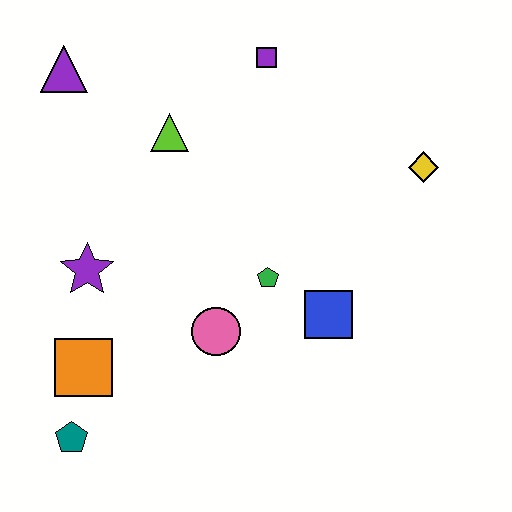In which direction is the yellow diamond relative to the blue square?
The yellow diamond is above the blue square.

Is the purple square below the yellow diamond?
No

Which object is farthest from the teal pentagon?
The yellow diamond is farthest from the teal pentagon.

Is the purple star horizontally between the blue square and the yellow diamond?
No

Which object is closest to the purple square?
The lime triangle is closest to the purple square.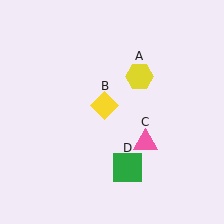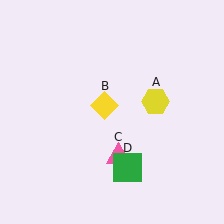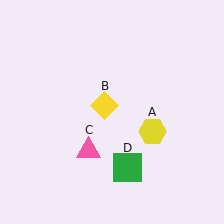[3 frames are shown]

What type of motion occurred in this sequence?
The yellow hexagon (object A), pink triangle (object C) rotated clockwise around the center of the scene.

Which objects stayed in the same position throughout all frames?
Yellow diamond (object B) and green square (object D) remained stationary.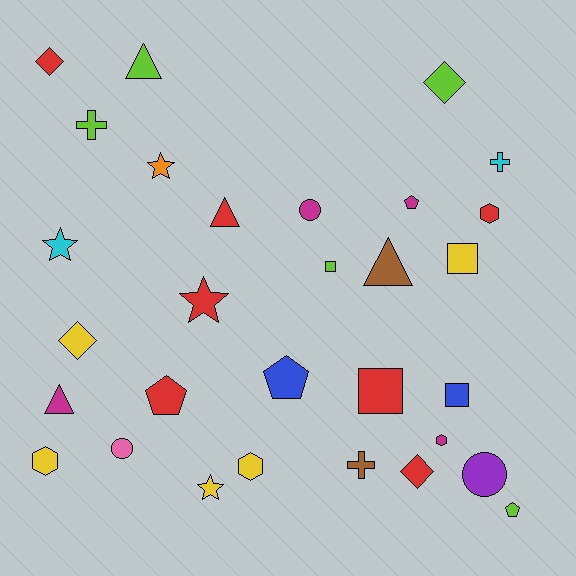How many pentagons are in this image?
There are 4 pentagons.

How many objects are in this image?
There are 30 objects.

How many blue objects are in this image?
There are 2 blue objects.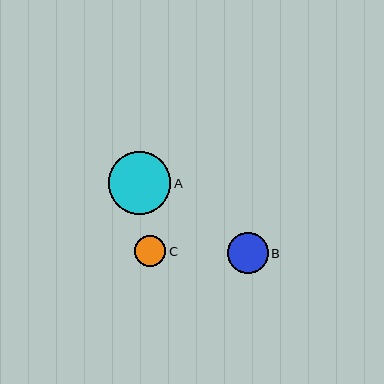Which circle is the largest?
Circle A is the largest with a size of approximately 63 pixels.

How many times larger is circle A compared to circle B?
Circle A is approximately 1.5 times the size of circle B.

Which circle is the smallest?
Circle C is the smallest with a size of approximately 31 pixels.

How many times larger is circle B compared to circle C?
Circle B is approximately 1.3 times the size of circle C.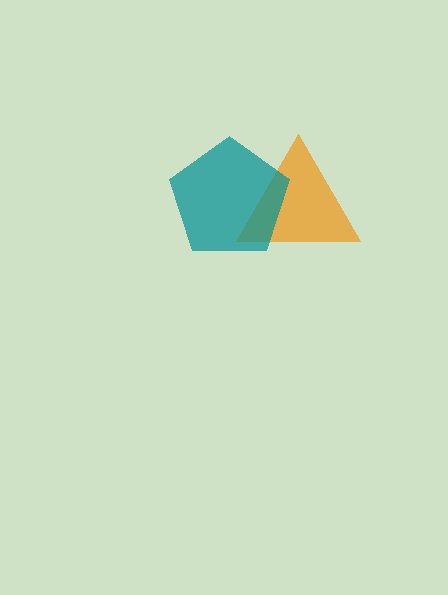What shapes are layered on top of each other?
The layered shapes are: an orange triangle, a teal pentagon.